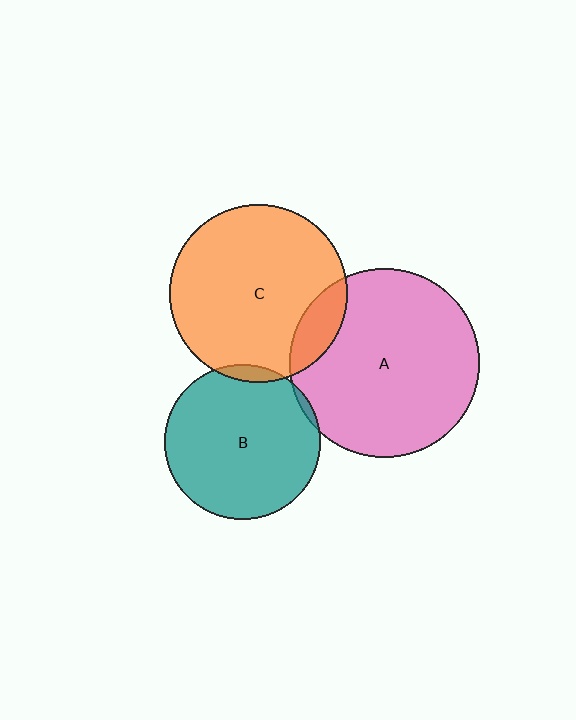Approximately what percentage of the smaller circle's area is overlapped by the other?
Approximately 15%.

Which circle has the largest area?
Circle A (pink).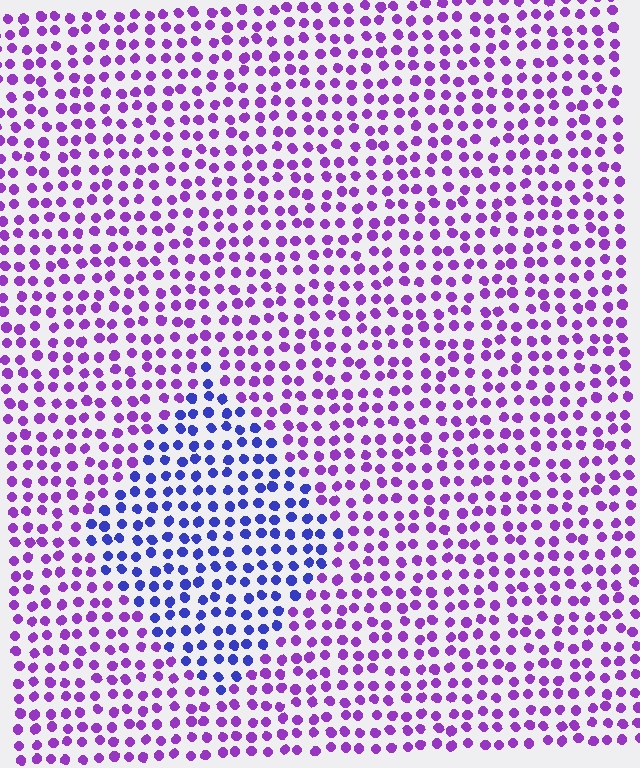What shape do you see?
I see a diamond.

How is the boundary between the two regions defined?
The boundary is defined purely by a slight shift in hue (about 44 degrees). Spacing, size, and orientation are identical on both sides.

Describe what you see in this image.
The image is filled with small purple elements in a uniform arrangement. A diamond-shaped region is visible where the elements are tinted to a slightly different hue, forming a subtle color boundary.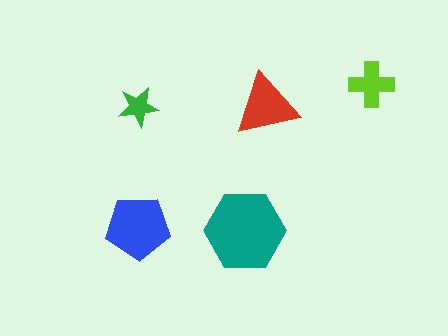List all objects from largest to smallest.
The teal hexagon, the blue pentagon, the red triangle, the lime cross, the green star.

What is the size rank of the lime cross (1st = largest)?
4th.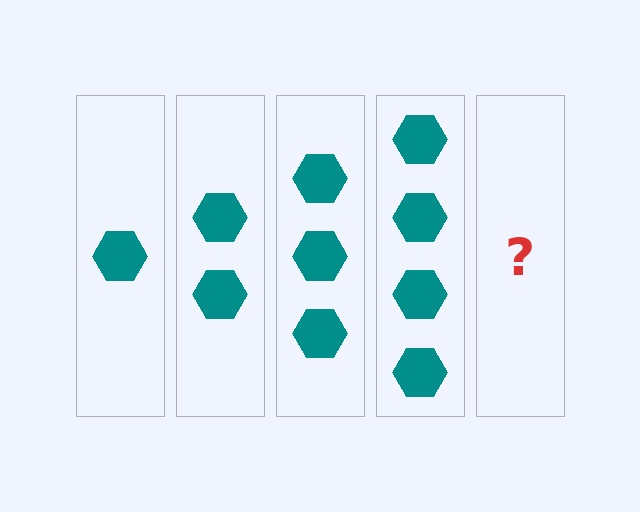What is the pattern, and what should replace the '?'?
The pattern is that each step adds one more hexagon. The '?' should be 5 hexagons.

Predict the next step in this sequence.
The next step is 5 hexagons.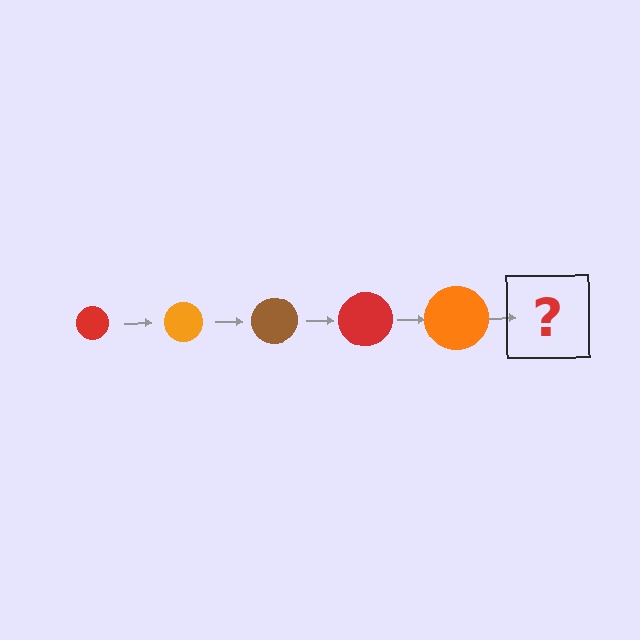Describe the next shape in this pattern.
It should be a brown circle, larger than the previous one.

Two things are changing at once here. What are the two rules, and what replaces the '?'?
The two rules are that the circle grows larger each step and the color cycles through red, orange, and brown. The '?' should be a brown circle, larger than the previous one.